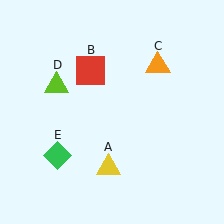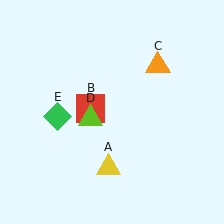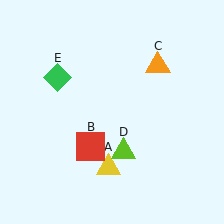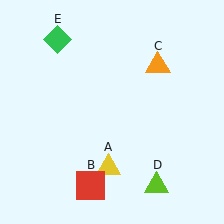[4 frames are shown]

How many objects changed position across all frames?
3 objects changed position: red square (object B), lime triangle (object D), green diamond (object E).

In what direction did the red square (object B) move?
The red square (object B) moved down.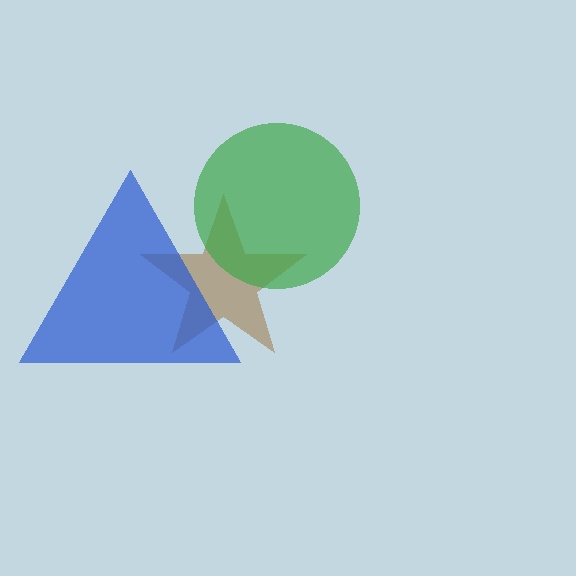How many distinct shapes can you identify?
There are 3 distinct shapes: a brown star, a blue triangle, a green circle.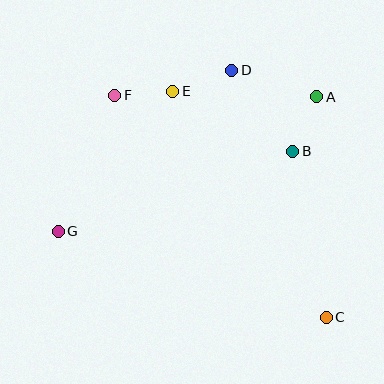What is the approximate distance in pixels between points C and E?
The distance between C and E is approximately 273 pixels.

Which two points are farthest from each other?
Points C and F are farthest from each other.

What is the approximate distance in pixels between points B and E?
The distance between B and E is approximately 134 pixels.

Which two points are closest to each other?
Points E and F are closest to each other.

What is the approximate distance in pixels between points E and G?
The distance between E and G is approximately 181 pixels.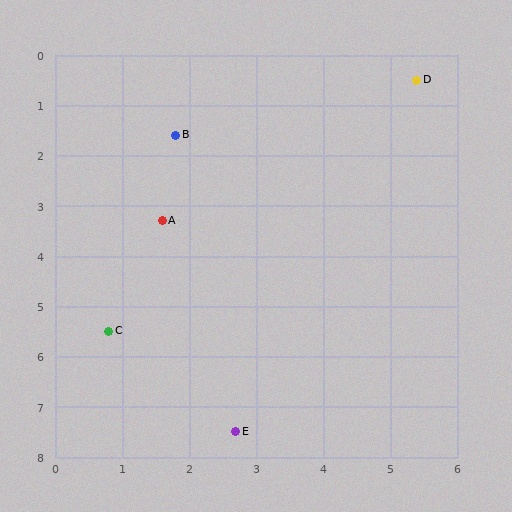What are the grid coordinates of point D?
Point D is at approximately (5.4, 0.5).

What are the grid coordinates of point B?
Point B is at approximately (1.8, 1.6).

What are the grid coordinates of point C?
Point C is at approximately (0.8, 5.5).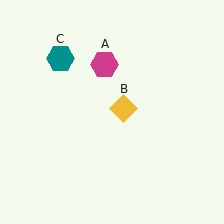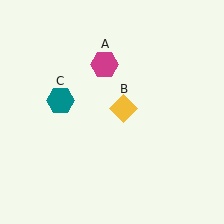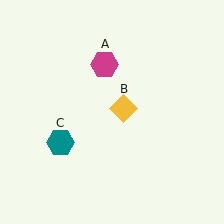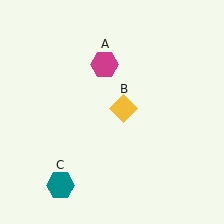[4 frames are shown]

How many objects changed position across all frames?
1 object changed position: teal hexagon (object C).